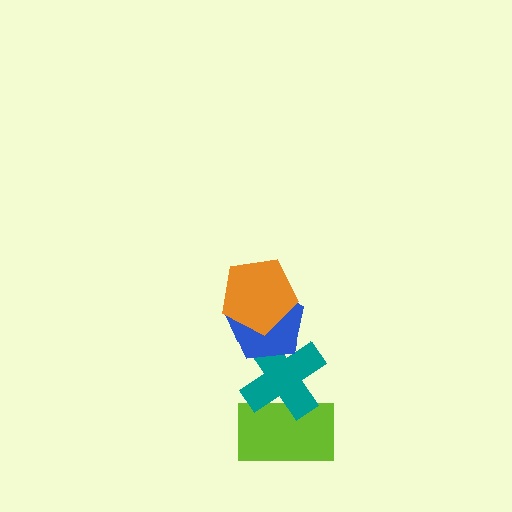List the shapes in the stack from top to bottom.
From top to bottom: the orange pentagon, the blue pentagon, the teal cross, the lime rectangle.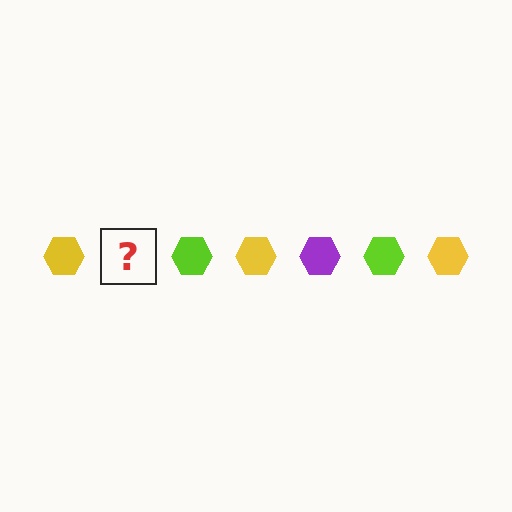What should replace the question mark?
The question mark should be replaced with a purple hexagon.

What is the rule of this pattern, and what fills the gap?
The rule is that the pattern cycles through yellow, purple, lime hexagons. The gap should be filled with a purple hexagon.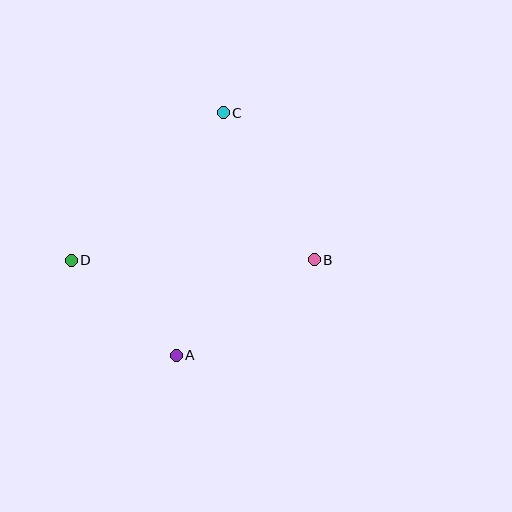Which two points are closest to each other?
Points A and D are closest to each other.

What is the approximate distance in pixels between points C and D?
The distance between C and D is approximately 212 pixels.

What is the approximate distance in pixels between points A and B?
The distance between A and B is approximately 168 pixels.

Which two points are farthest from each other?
Points A and C are farthest from each other.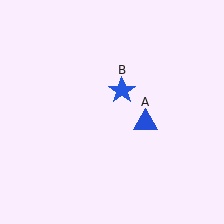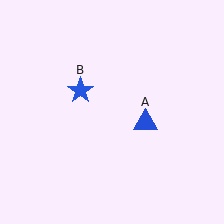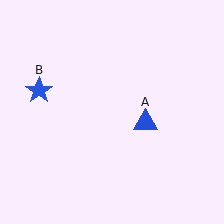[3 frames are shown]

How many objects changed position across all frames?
1 object changed position: blue star (object B).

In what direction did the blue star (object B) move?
The blue star (object B) moved left.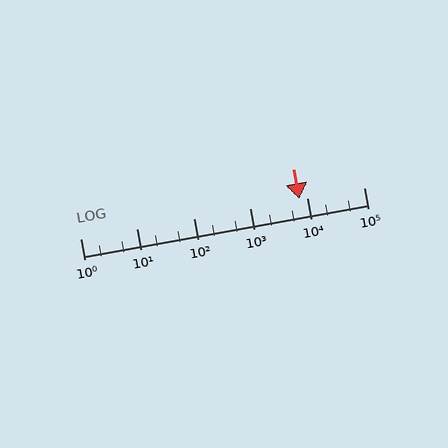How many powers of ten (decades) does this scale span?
The scale spans 5 decades, from 1 to 100000.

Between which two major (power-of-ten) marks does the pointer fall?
The pointer is between 1000 and 10000.